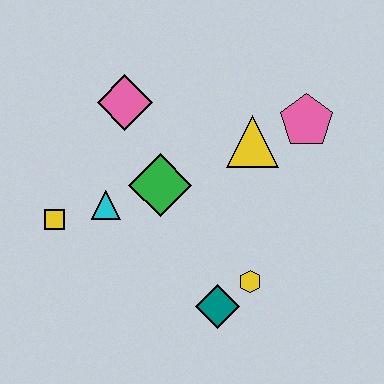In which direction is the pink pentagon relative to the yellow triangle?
The pink pentagon is to the right of the yellow triangle.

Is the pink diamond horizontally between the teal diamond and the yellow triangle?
No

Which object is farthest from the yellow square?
The pink pentagon is farthest from the yellow square.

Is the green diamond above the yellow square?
Yes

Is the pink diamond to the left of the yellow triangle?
Yes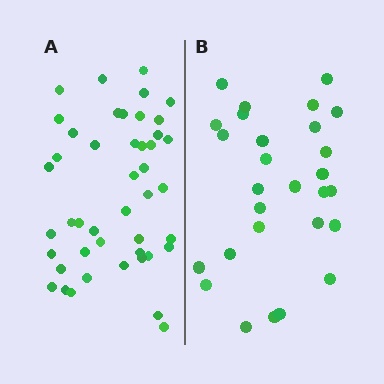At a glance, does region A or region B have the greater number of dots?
Region A (the left region) has more dots.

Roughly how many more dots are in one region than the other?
Region A has approximately 15 more dots than region B.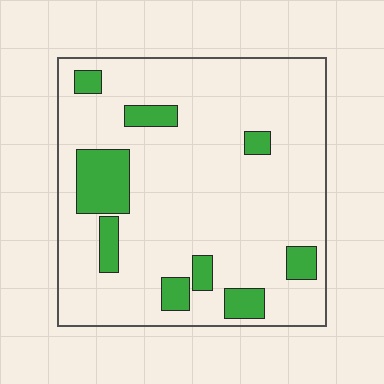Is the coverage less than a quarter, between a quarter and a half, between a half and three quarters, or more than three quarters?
Less than a quarter.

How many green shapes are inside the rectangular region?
9.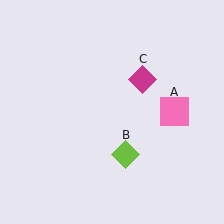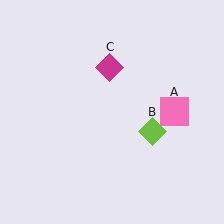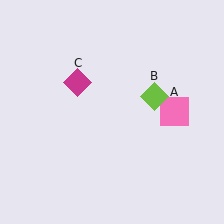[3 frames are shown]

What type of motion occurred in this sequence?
The lime diamond (object B), magenta diamond (object C) rotated counterclockwise around the center of the scene.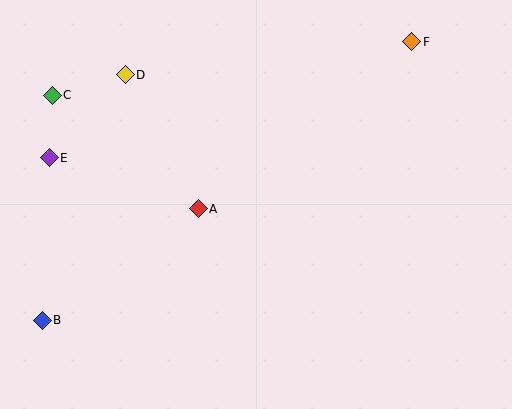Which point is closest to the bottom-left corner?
Point B is closest to the bottom-left corner.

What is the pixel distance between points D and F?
The distance between D and F is 288 pixels.